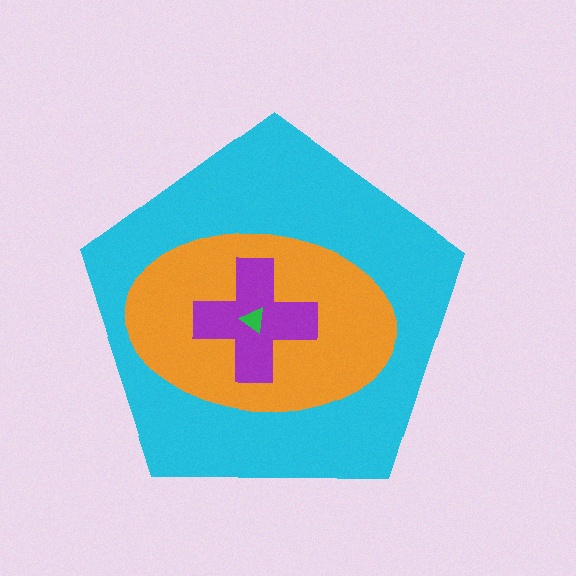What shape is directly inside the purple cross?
The green triangle.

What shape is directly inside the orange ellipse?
The purple cross.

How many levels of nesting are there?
4.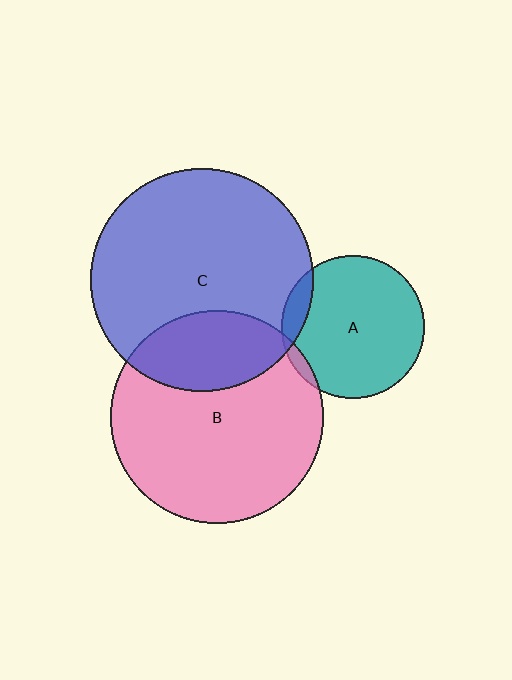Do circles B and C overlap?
Yes.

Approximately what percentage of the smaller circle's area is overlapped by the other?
Approximately 25%.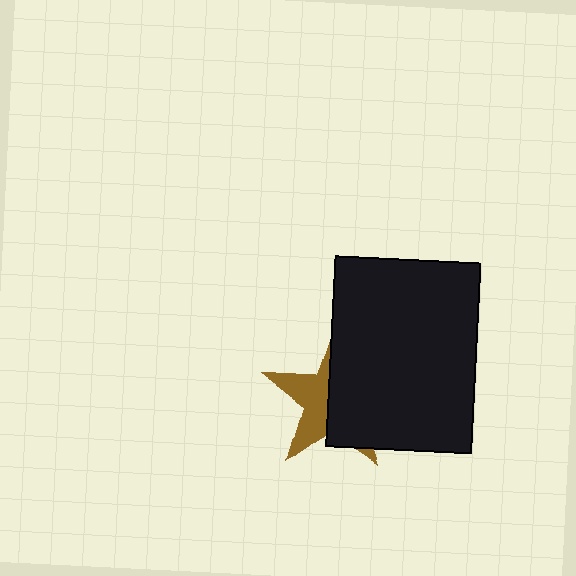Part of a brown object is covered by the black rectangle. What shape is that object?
It is a star.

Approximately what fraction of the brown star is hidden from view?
Roughly 58% of the brown star is hidden behind the black rectangle.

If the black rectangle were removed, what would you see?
You would see the complete brown star.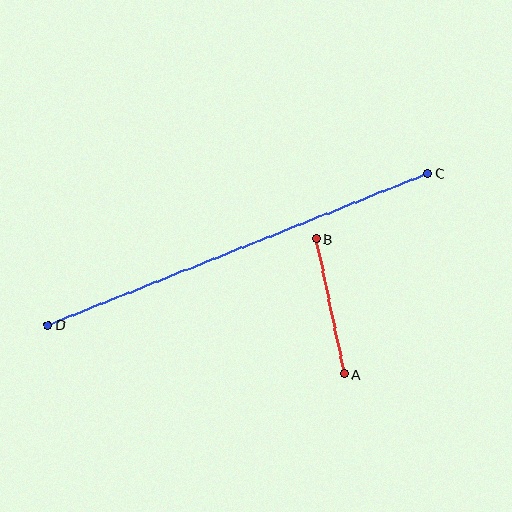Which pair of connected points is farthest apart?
Points C and D are farthest apart.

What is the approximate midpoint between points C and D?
The midpoint is at approximately (238, 249) pixels.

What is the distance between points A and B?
The distance is approximately 138 pixels.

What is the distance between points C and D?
The distance is approximately 409 pixels.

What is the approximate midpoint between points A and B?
The midpoint is at approximately (330, 306) pixels.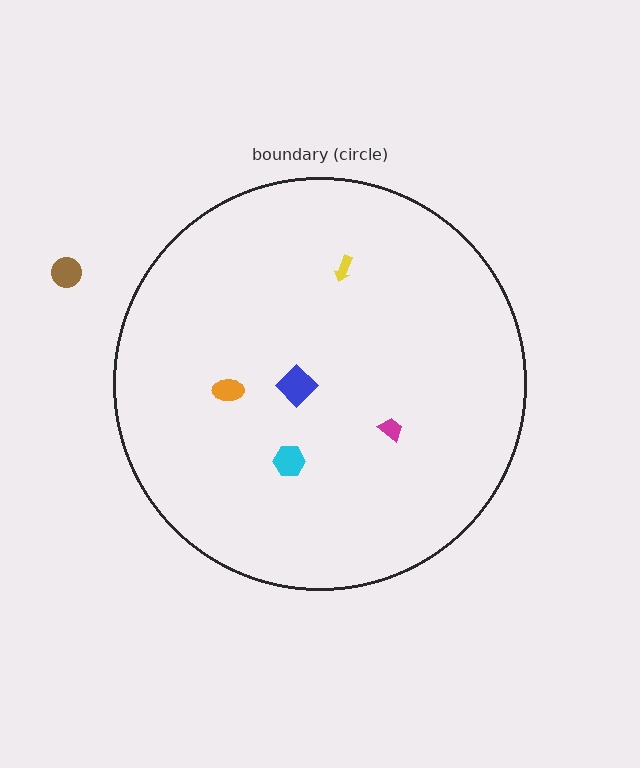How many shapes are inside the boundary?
5 inside, 1 outside.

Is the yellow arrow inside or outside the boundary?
Inside.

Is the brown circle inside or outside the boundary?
Outside.